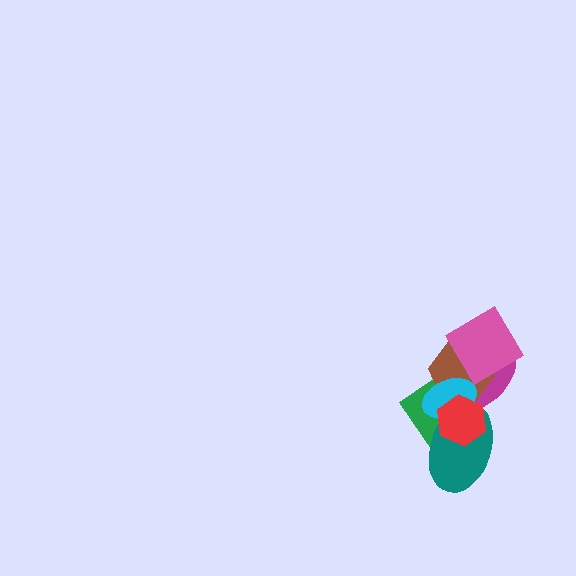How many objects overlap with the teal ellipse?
4 objects overlap with the teal ellipse.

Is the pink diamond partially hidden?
No, no other shape covers it.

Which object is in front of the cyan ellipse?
The red hexagon is in front of the cyan ellipse.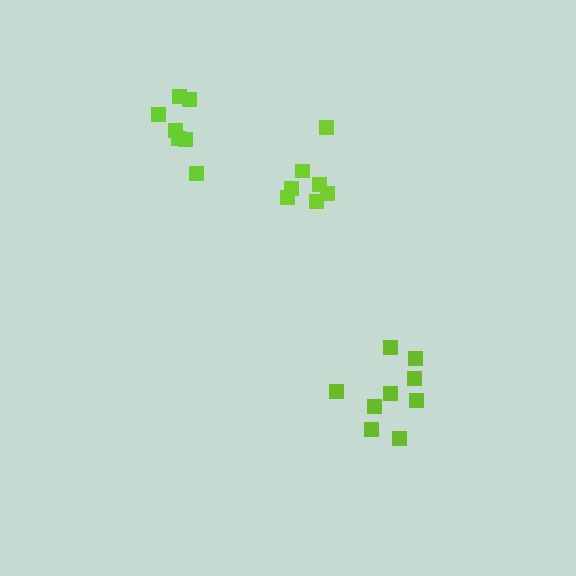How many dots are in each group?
Group 1: 7 dots, Group 2: 9 dots, Group 3: 7 dots (23 total).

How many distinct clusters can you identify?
There are 3 distinct clusters.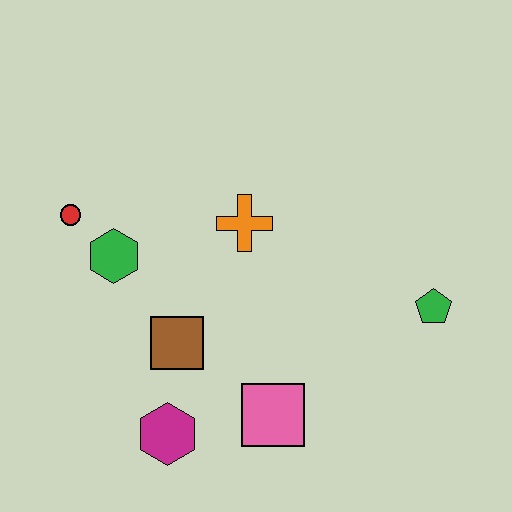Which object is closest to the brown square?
The magenta hexagon is closest to the brown square.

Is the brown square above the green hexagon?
No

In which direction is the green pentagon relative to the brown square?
The green pentagon is to the right of the brown square.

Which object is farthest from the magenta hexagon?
The green pentagon is farthest from the magenta hexagon.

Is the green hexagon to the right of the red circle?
Yes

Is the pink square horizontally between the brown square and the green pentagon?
Yes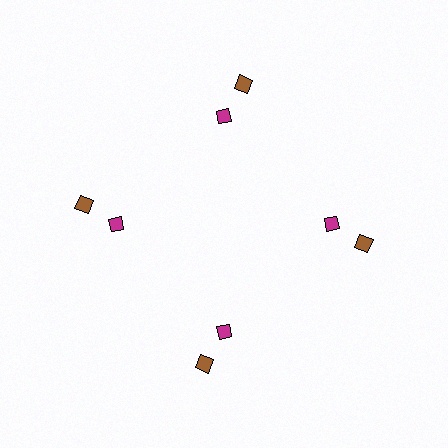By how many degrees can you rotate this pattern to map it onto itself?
The pattern maps onto itself every 90 degrees of rotation.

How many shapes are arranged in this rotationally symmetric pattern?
There are 8 shapes, arranged in 4 groups of 2.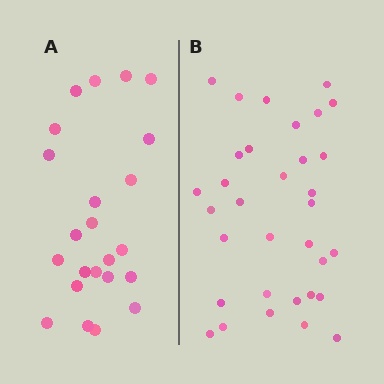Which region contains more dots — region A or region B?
Region B (the right region) has more dots.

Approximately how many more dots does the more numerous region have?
Region B has roughly 10 or so more dots than region A.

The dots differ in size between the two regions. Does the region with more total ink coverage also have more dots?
No. Region A has more total ink coverage because its dots are larger, but region B actually contains more individual dots. Total area can be misleading — the number of items is what matters here.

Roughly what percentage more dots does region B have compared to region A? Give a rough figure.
About 45% more.